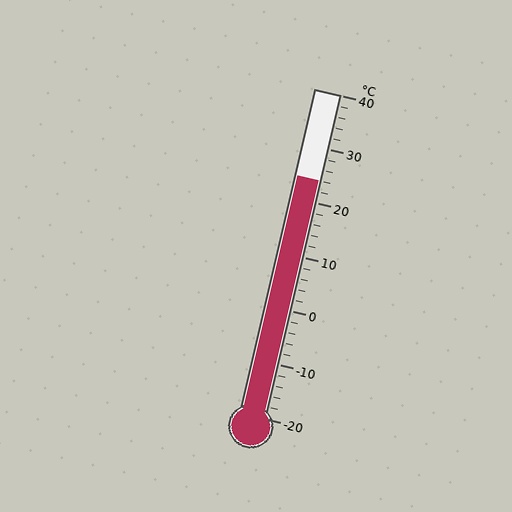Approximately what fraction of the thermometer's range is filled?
The thermometer is filled to approximately 75% of its range.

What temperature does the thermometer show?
The thermometer shows approximately 24°C.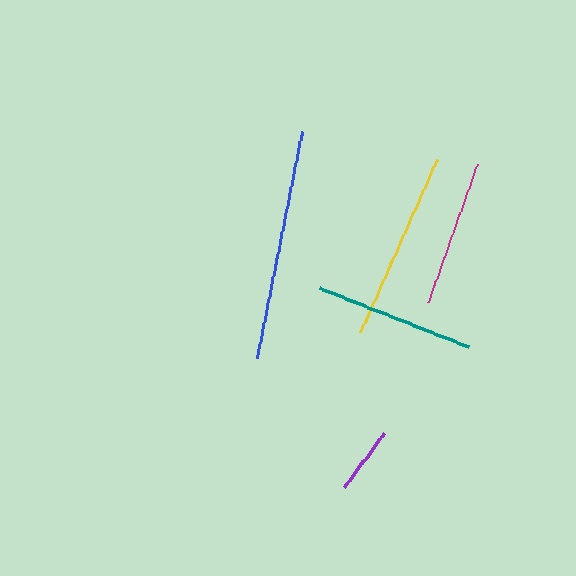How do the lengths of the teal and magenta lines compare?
The teal and magenta lines are approximately the same length.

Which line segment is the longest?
The blue line is the longest at approximately 232 pixels.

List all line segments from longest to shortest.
From longest to shortest: blue, yellow, teal, magenta, purple.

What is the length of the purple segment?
The purple segment is approximately 66 pixels long.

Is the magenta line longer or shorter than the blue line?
The blue line is longer than the magenta line.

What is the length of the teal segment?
The teal segment is approximately 160 pixels long.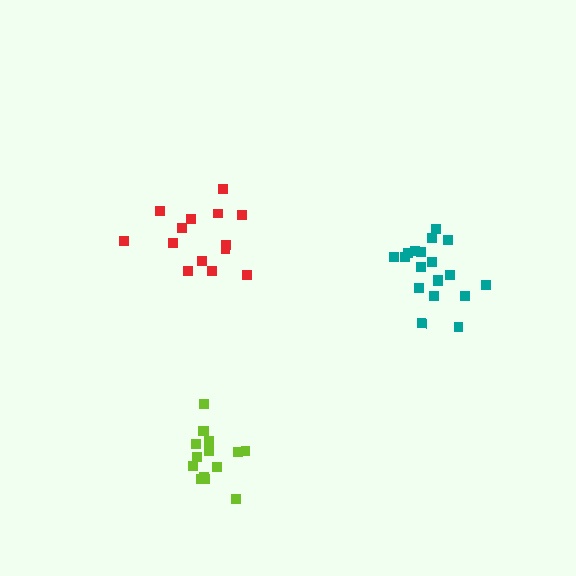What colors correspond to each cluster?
The clusters are colored: lime, teal, red.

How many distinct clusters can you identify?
There are 3 distinct clusters.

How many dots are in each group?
Group 1: 15 dots, Group 2: 19 dots, Group 3: 14 dots (48 total).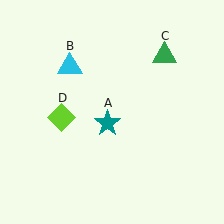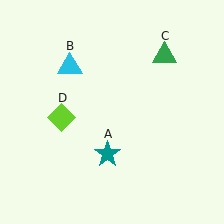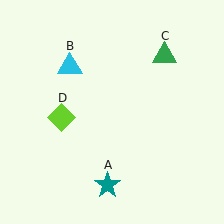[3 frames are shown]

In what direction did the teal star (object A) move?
The teal star (object A) moved down.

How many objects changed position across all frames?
1 object changed position: teal star (object A).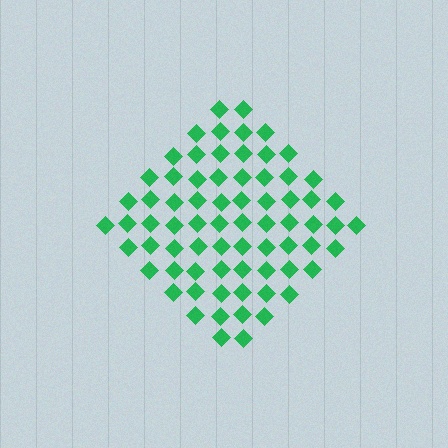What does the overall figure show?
The overall figure shows a diamond.